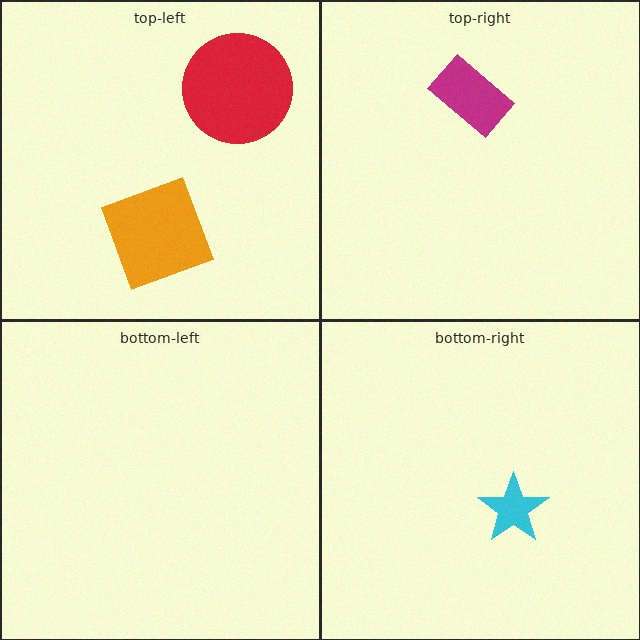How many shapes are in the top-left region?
2.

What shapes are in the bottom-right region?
The cyan star.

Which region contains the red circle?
The top-left region.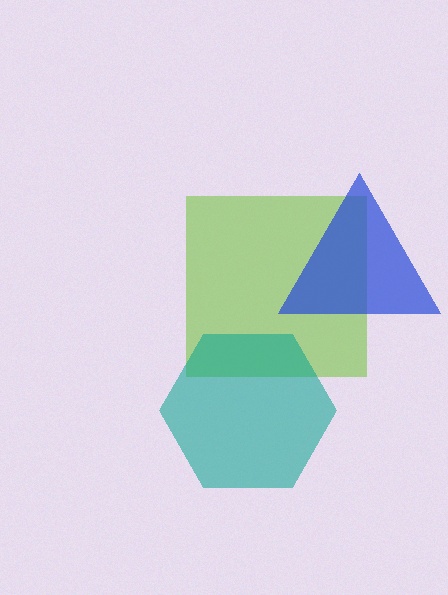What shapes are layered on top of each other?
The layered shapes are: a lime square, a blue triangle, a teal hexagon.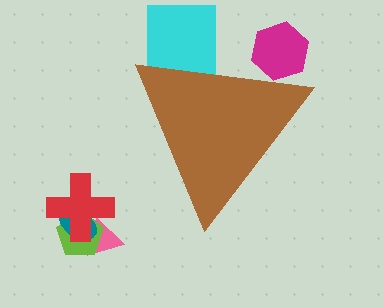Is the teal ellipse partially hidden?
No, the teal ellipse is fully visible.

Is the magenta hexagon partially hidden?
Yes, the magenta hexagon is partially hidden behind the brown triangle.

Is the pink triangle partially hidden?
No, the pink triangle is fully visible.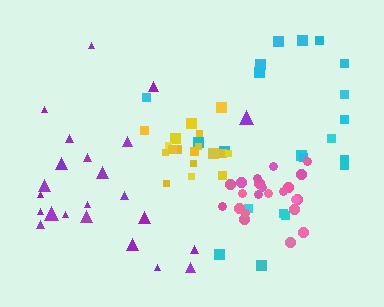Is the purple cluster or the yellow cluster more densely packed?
Yellow.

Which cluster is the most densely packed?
Yellow.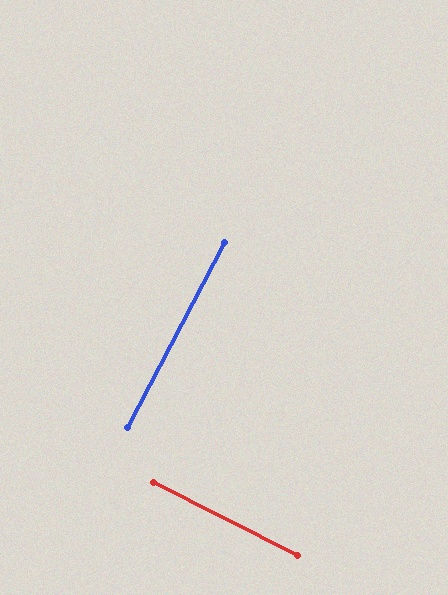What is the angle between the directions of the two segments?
Approximately 89 degrees.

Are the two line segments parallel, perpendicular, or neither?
Perpendicular — they meet at approximately 89°.